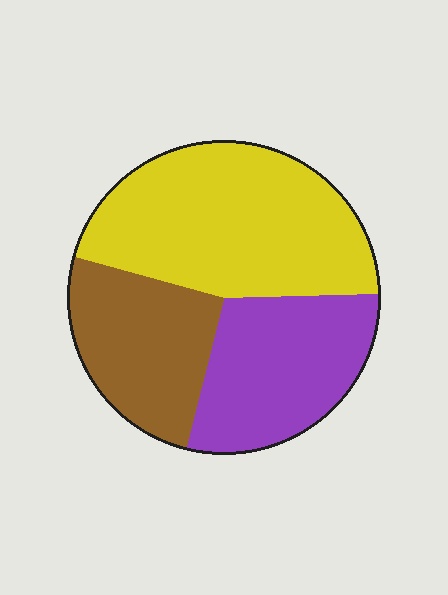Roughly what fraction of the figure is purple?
Purple covers 29% of the figure.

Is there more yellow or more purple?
Yellow.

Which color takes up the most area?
Yellow, at roughly 45%.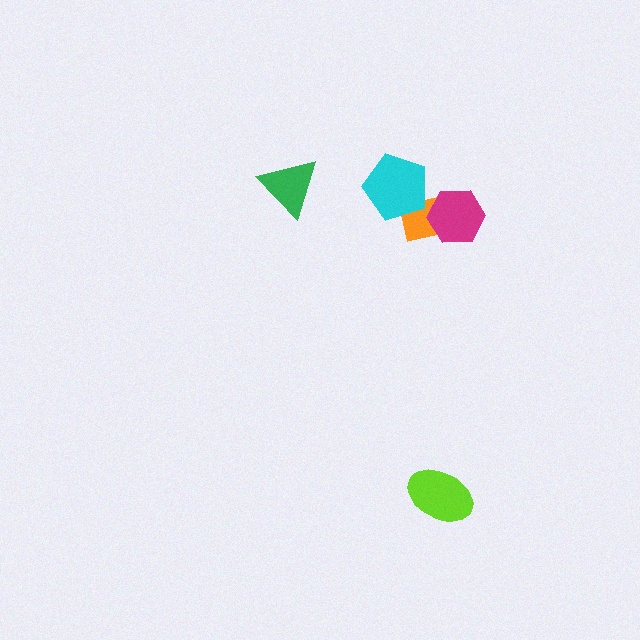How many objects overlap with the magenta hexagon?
1 object overlaps with the magenta hexagon.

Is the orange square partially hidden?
Yes, it is partially covered by another shape.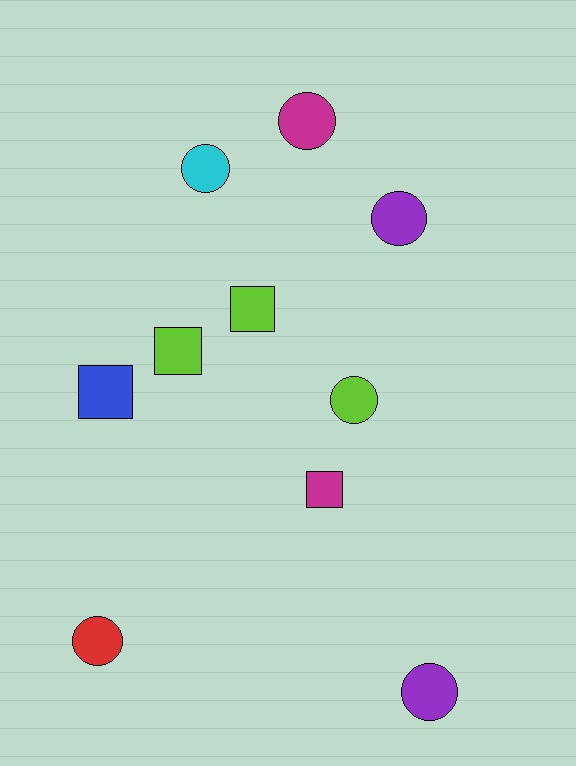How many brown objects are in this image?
There are no brown objects.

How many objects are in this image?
There are 10 objects.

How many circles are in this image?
There are 6 circles.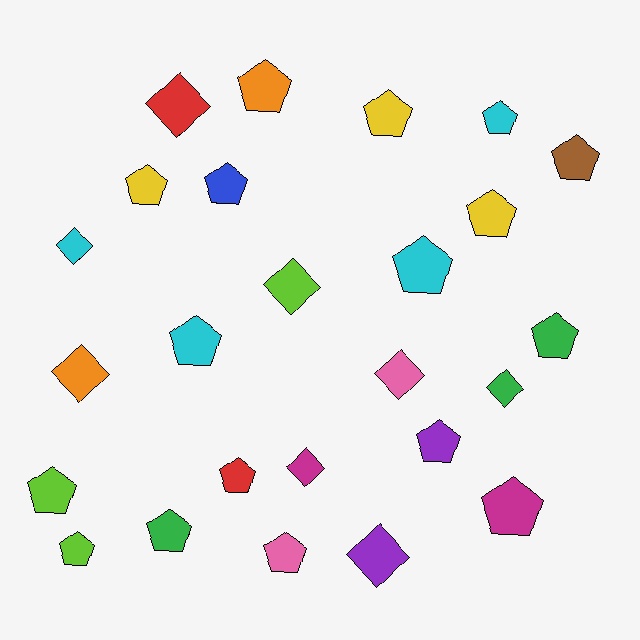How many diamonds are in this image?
There are 8 diamonds.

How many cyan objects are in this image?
There are 4 cyan objects.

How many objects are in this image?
There are 25 objects.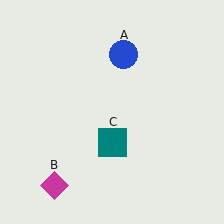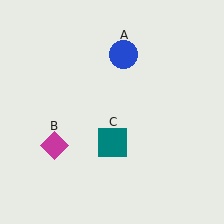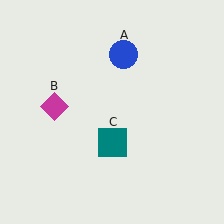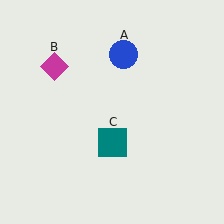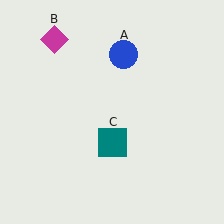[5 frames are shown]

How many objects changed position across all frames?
1 object changed position: magenta diamond (object B).